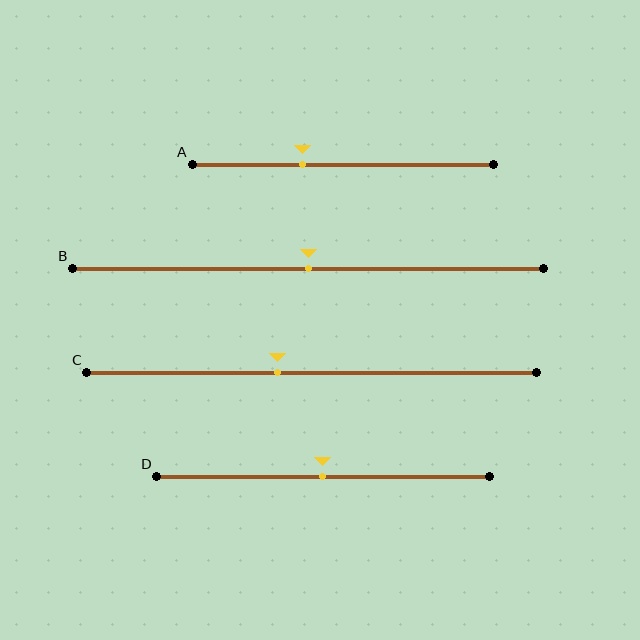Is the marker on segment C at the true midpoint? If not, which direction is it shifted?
No, the marker on segment C is shifted to the left by about 7% of the segment length.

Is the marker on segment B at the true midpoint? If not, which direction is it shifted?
Yes, the marker on segment B is at the true midpoint.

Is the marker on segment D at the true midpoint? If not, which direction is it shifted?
Yes, the marker on segment D is at the true midpoint.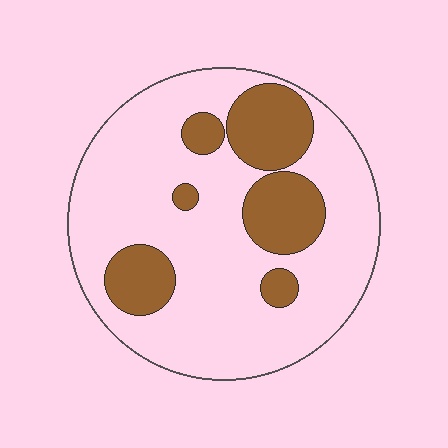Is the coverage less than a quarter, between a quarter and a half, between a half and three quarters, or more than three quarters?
Less than a quarter.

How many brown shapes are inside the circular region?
6.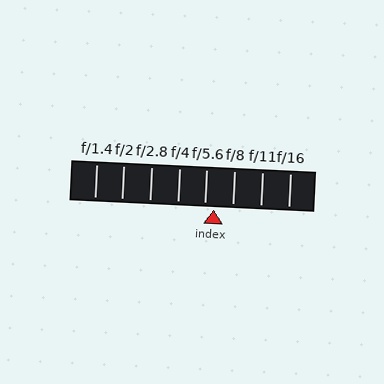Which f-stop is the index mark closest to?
The index mark is closest to f/5.6.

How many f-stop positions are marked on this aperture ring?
There are 8 f-stop positions marked.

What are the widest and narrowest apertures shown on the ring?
The widest aperture shown is f/1.4 and the narrowest is f/16.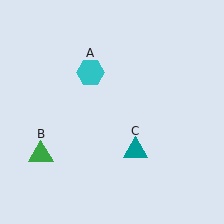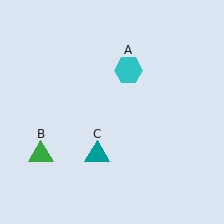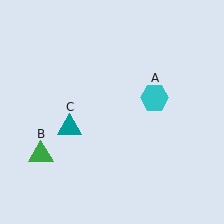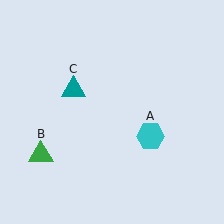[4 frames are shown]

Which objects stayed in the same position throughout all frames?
Green triangle (object B) remained stationary.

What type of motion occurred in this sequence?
The cyan hexagon (object A), teal triangle (object C) rotated clockwise around the center of the scene.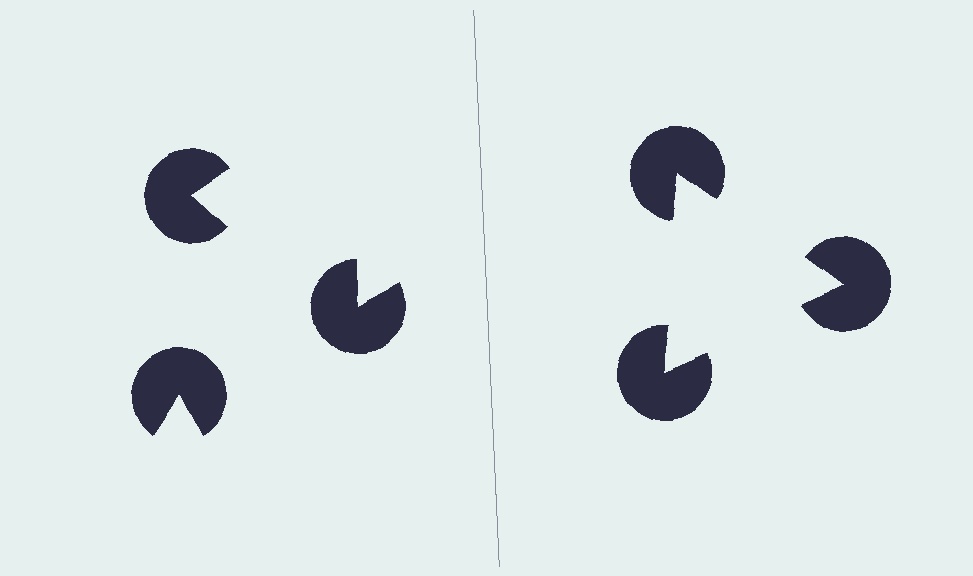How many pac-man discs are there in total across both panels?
6 — 3 on each side.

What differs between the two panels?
The pac-man discs are positioned identically on both sides; only the wedge orientations differ. On the right they align to a triangle; on the left they are misaligned.